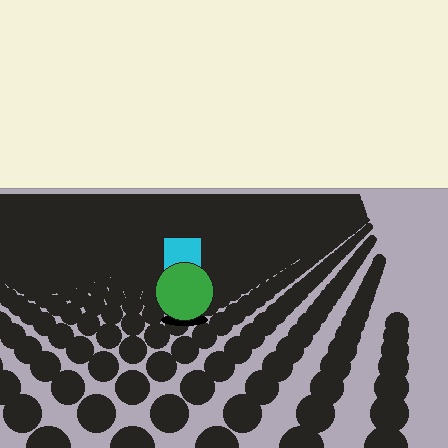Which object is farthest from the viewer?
The cyan square is farthest from the viewer. It appears smaller and the ground texture around it is denser.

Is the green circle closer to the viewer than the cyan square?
Yes. The green circle is closer — you can tell from the texture gradient: the ground texture is coarser near it.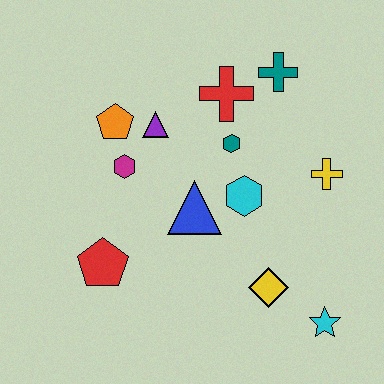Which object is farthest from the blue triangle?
The cyan star is farthest from the blue triangle.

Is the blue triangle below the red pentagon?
No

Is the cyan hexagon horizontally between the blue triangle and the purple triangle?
No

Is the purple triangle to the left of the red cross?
Yes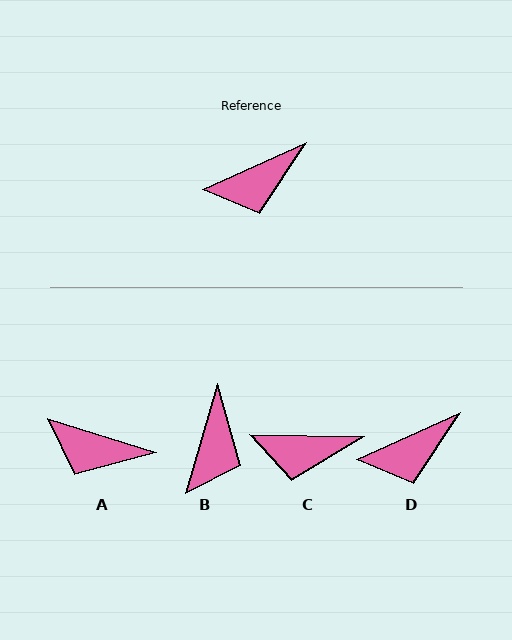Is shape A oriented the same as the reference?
No, it is off by about 41 degrees.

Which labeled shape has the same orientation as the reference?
D.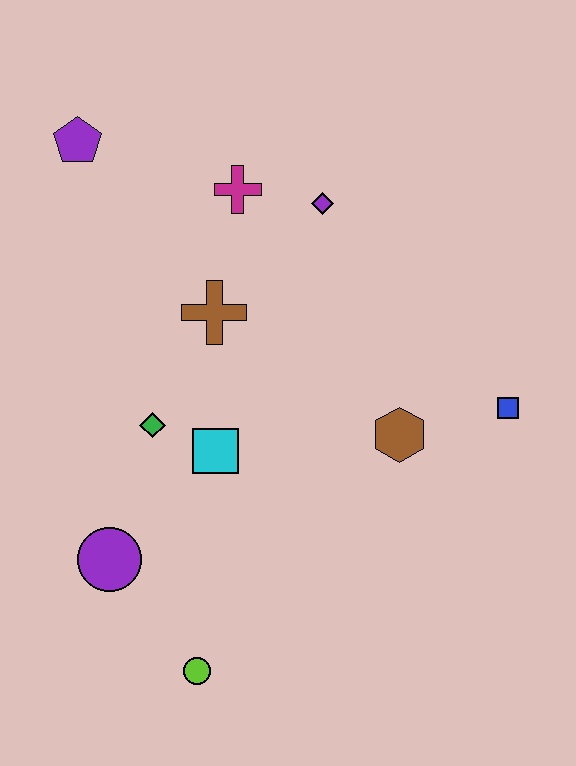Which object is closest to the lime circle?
The purple circle is closest to the lime circle.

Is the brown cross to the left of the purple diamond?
Yes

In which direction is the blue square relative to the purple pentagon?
The blue square is to the right of the purple pentagon.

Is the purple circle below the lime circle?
No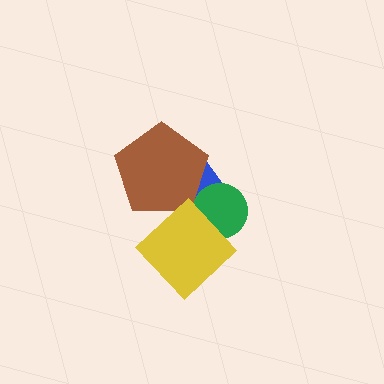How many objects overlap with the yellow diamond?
1 object overlaps with the yellow diamond.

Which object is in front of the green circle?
The yellow diamond is in front of the green circle.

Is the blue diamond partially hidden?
Yes, it is partially covered by another shape.